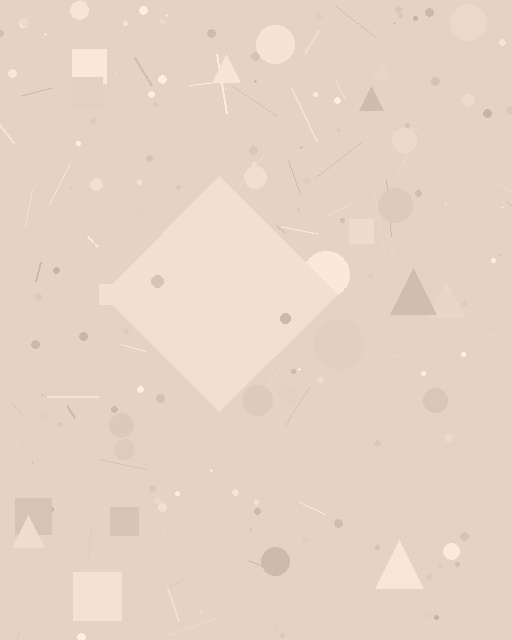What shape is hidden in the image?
A diamond is hidden in the image.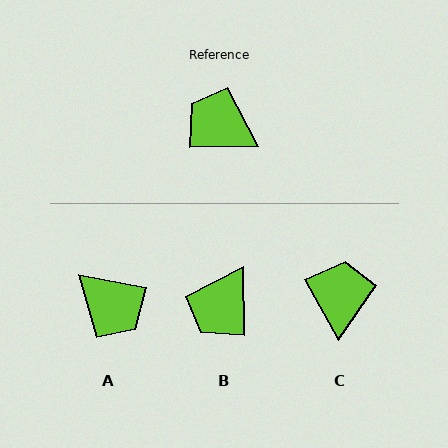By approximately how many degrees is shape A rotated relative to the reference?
Approximately 168 degrees counter-clockwise.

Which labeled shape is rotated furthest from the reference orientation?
A, about 168 degrees away.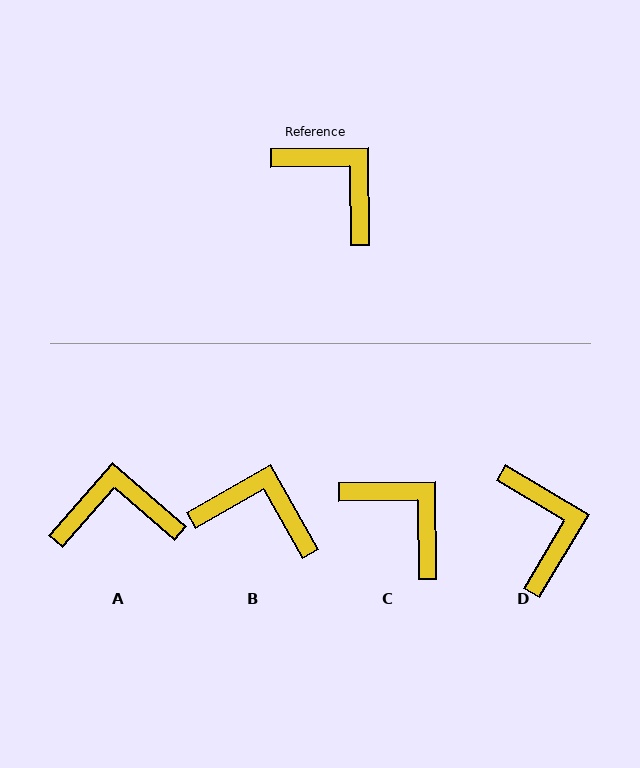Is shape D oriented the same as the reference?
No, it is off by about 32 degrees.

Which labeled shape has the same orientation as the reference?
C.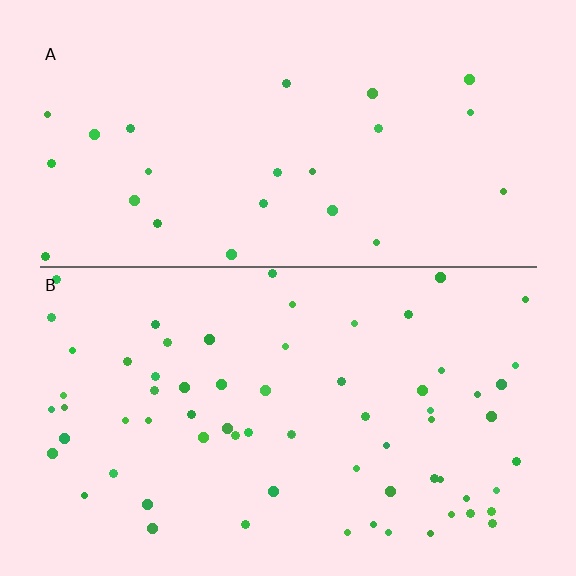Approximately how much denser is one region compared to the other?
Approximately 2.8× — region B over region A.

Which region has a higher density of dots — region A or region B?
B (the bottom).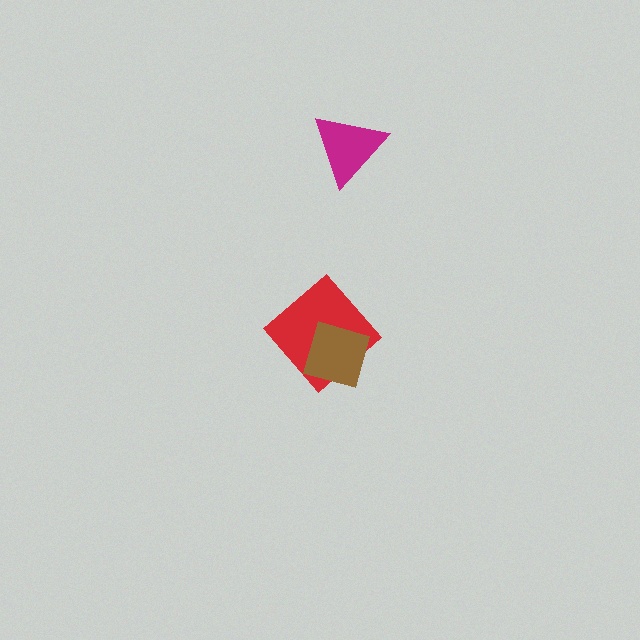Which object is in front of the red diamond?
The brown square is in front of the red diamond.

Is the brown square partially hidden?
No, no other shape covers it.